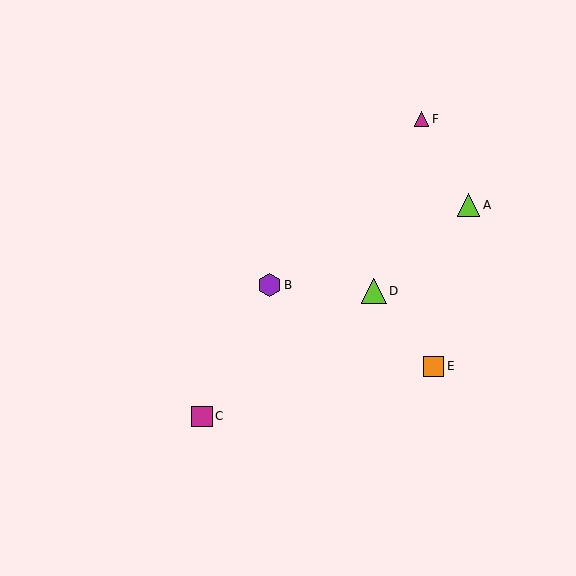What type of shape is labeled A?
Shape A is a lime triangle.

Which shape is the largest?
The lime triangle (labeled D) is the largest.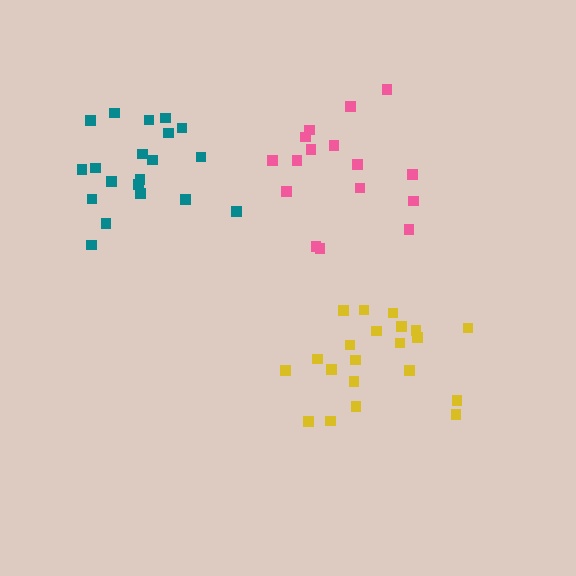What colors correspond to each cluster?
The clusters are colored: yellow, pink, teal.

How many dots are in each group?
Group 1: 21 dots, Group 2: 16 dots, Group 3: 20 dots (57 total).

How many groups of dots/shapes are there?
There are 3 groups.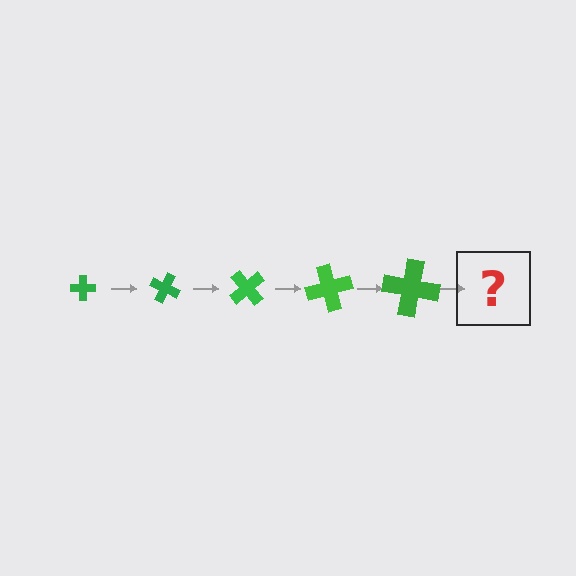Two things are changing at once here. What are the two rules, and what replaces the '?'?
The two rules are that the cross grows larger each step and it rotates 25 degrees each step. The '?' should be a cross, larger than the previous one and rotated 125 degrees from the start.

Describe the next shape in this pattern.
It should be a cross, larger than the previous one and rotated 125 degrees from the start.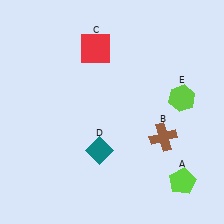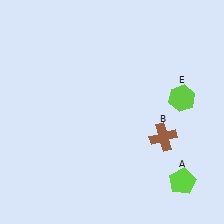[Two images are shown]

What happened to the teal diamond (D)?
The teal diamond (D) was removed in Image 2. It was in the bottom-left area of Image 1.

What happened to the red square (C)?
The red square (C) was removed in Image 2. It was in the top-left area of Image 1.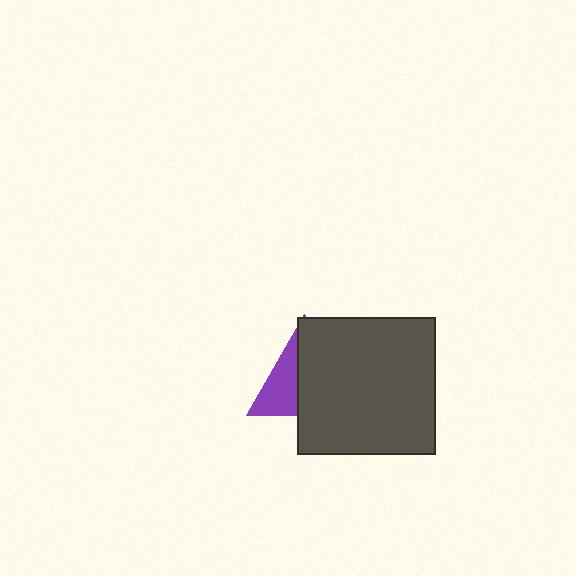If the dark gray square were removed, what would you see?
You would see the complete purple triangle.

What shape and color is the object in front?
The object in front is a dark gray square.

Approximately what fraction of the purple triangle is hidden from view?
Roughly 61% of the purple triangle is hidden behind the dark gray square.